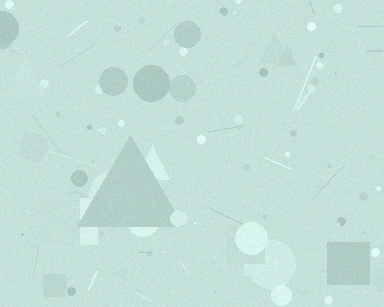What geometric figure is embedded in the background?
A triangle is embedded in the background.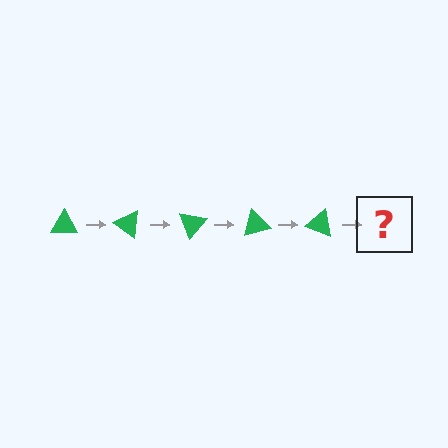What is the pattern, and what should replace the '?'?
The pattern is that the triangle rotates 35 degrees each step. The '?' should be a green triangle rotated 175 degrees.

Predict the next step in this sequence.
The next step is a green triangle rotated 175 degrees.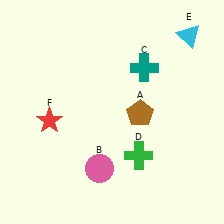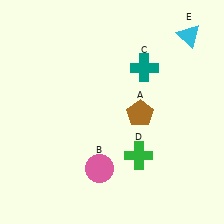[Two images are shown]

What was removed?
The red star (F) was removed in Image 2.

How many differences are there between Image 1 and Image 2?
There is 1 difference between the two images.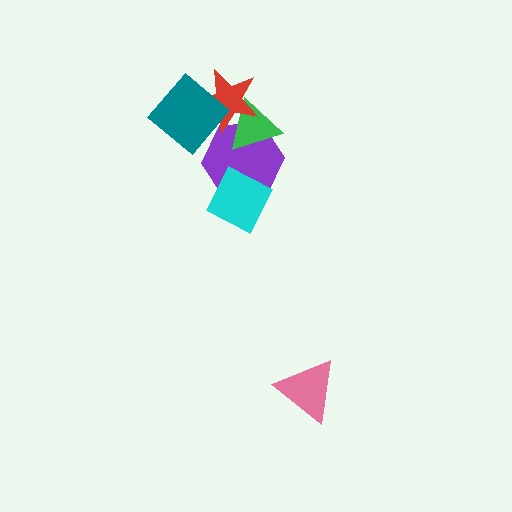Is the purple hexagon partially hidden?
Yes, it is partially covered by another shape.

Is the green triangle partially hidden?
Yes, it is partially covered by another shape.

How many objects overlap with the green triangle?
2 objects overlap with the green triangle.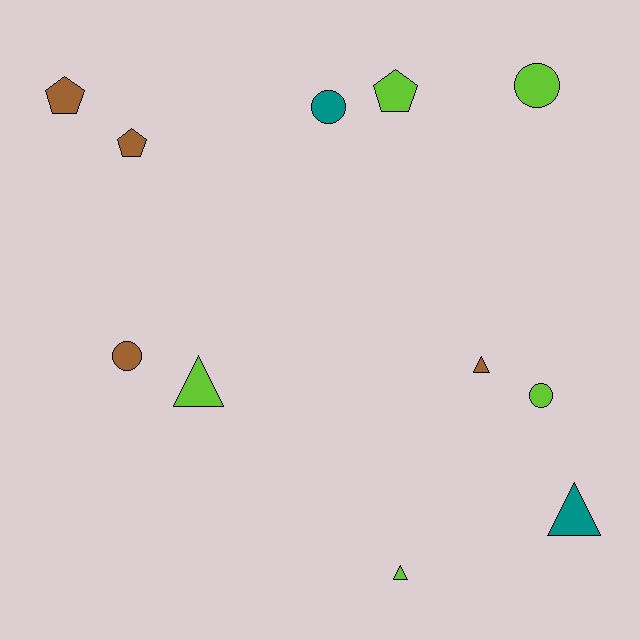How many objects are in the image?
There are 11 objects.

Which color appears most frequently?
Lime, with 5 objects.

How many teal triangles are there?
There is 1 teal triangle.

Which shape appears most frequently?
Triangle, with 4 objects.